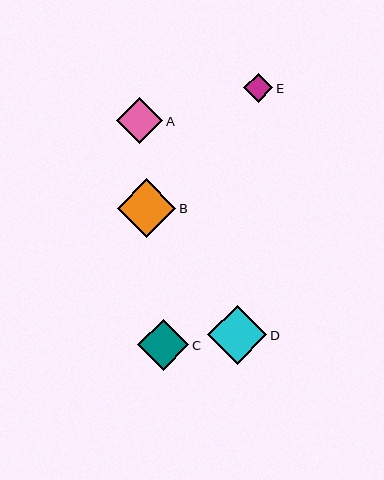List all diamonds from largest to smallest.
From largest to smallest: D, B, C, A, E.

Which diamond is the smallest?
Diamond E is the smallest with a size of approximately 30 pixels.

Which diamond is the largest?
Diamond D is the largest with a size of approximately 60 pixels.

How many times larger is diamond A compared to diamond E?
Diamond A is approximately 1.6 times the size of diamond E.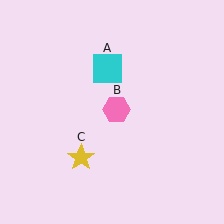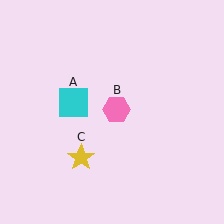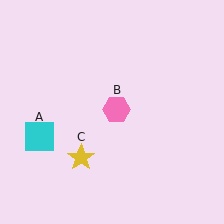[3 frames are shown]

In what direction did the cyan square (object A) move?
The cyan square (object A) moved down and to the left.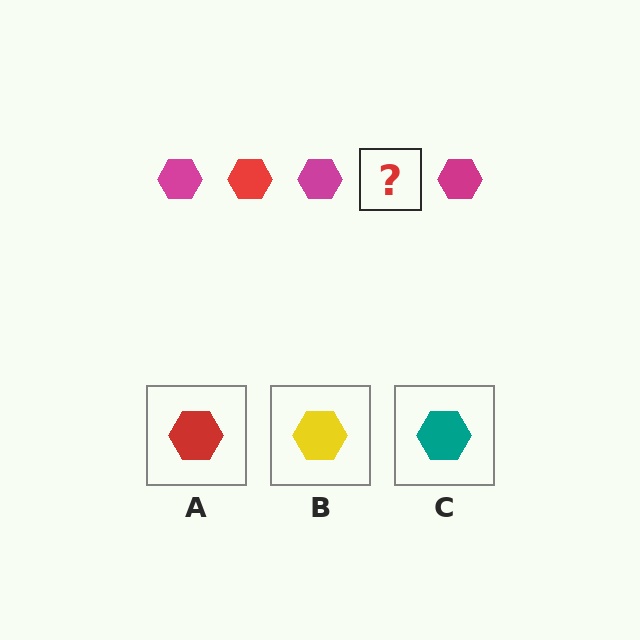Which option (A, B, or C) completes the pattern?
A.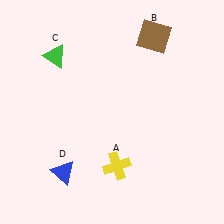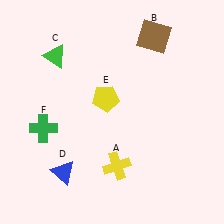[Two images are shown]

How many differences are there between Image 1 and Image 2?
There are 2 differences between the two images.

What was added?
A yellow pentagon (E), a green cross (F) were added in Image 2.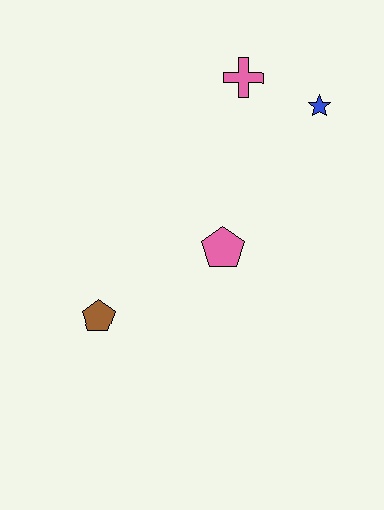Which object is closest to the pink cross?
The blue star is closest to the pink cross.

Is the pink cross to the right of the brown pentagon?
Yes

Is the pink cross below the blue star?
No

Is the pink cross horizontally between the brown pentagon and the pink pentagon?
No